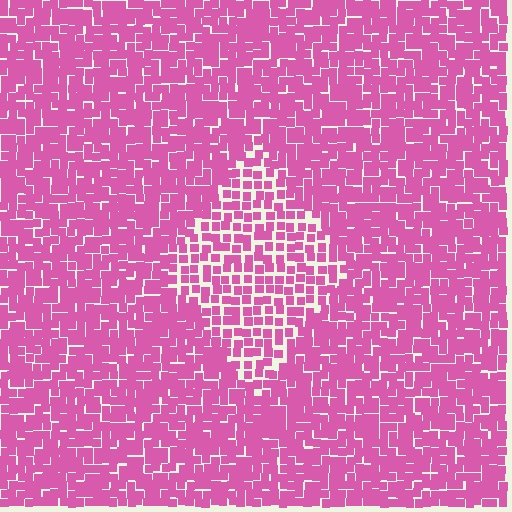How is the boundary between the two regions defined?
The boundary is defined by a change in element density (approximately 1.6x ratio). All elements are the same color, size, and shape.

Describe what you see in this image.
The image contains small pink elements arranged at two different densities. A diamond-shaped region is visible where the elements are less densely packed than the surrounding area.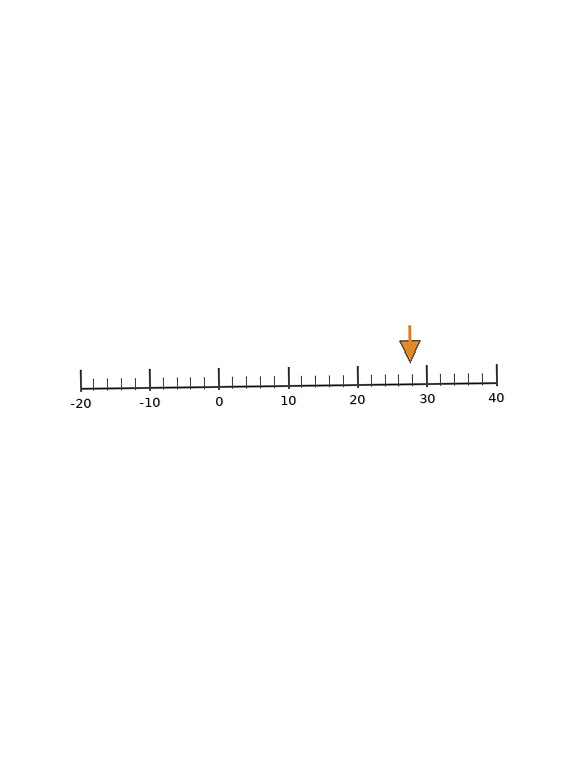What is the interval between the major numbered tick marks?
The major tick marks are spaced 10 units apart.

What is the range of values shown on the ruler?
The ruler shows values from -20 to 40.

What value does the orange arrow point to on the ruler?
The orange arrow points to approximately 28.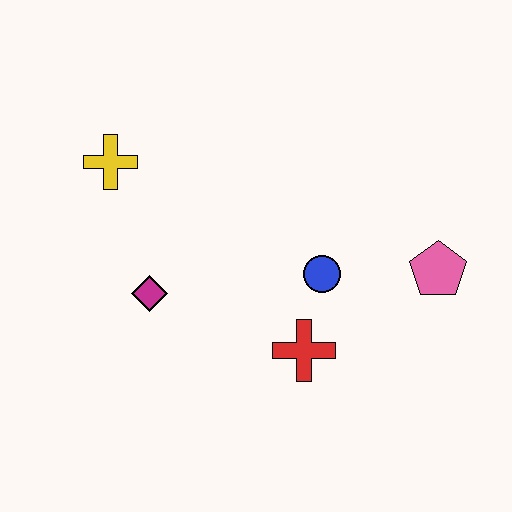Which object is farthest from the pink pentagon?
The yellow cross is farthest from the pink pentagon.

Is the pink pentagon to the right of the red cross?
Yes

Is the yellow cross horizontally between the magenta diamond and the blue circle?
No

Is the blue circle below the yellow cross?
Yes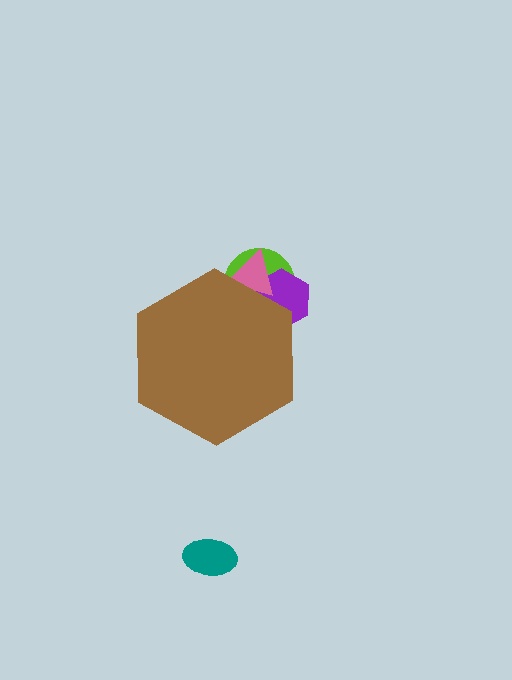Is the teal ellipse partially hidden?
No, the teal ellipse is fully visible.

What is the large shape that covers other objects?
A brown hexagon.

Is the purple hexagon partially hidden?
Yes, the purple hexagon is partially hidden behind the brown hexagon.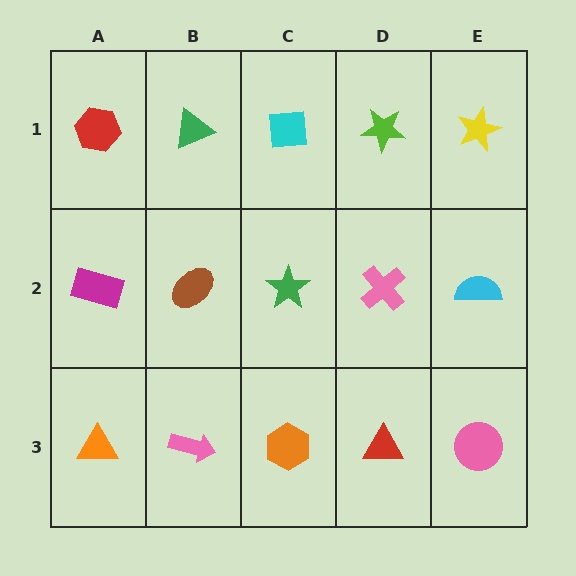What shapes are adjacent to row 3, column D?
A pink cross (row 2, column D), an orange hexagon (row 3, column C), a pink circle (row 3, column E).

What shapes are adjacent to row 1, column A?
A magenta rectangle (row 2, column A), a green triangle (row 1, column B).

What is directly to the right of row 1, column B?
A cyan square.